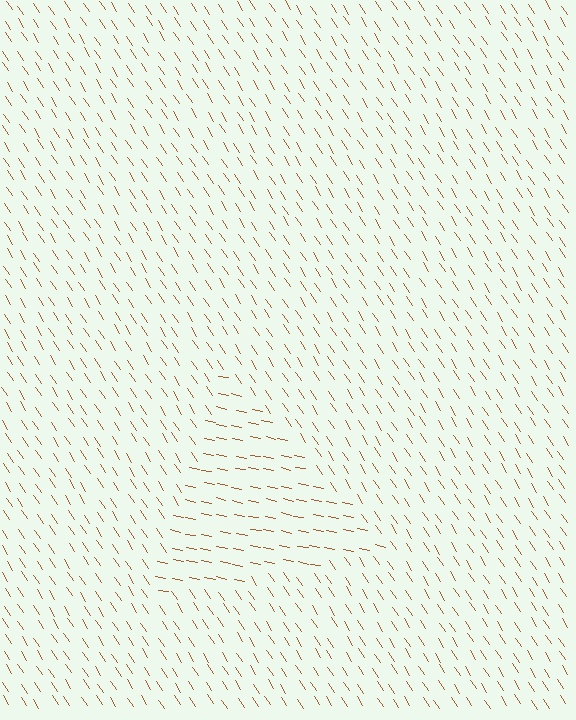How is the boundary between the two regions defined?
The boundary is defined purely by a change in line orientation (approximately 45 degrees difference). All lines are the same color and thickness.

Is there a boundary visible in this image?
Yes, there is a texture boundary formed by a change in line orientation.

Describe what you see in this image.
The image is filled with small brown line segments. A triangle region in the image has lines oriented differently from the surrounding lines, creating a visible texture boundary.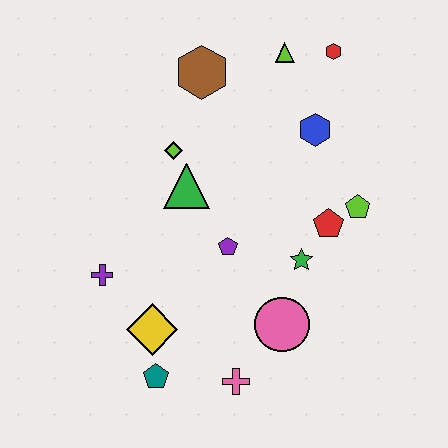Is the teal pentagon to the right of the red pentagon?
No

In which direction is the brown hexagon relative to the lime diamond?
The brown hexagon is above the lime diamond.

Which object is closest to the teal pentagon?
The yellow diamond is closest to the teal pentagon.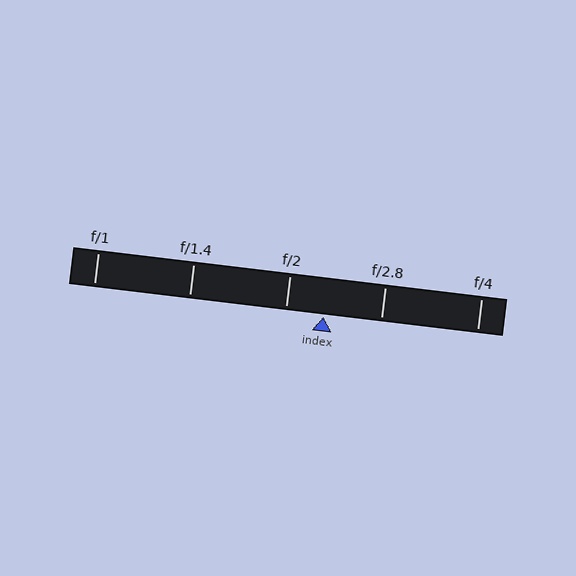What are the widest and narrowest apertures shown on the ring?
The widest aperture shown is f/1 and the narrowest is f/4.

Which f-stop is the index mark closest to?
The index mark is closest to f/2.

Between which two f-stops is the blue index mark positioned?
The index mark is between f/2 and f/2.8.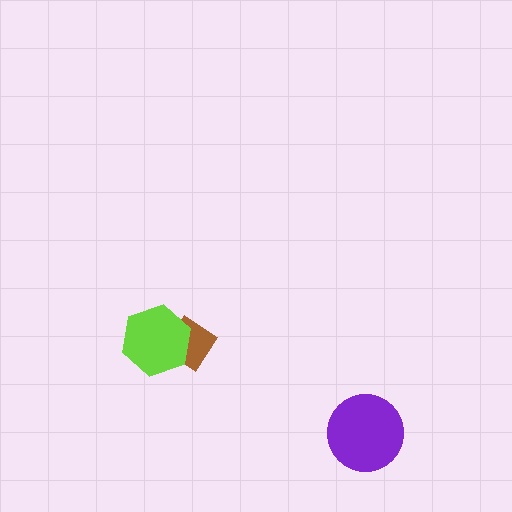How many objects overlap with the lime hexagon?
1 object overlaps with the lime hexagon.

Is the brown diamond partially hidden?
Yes, it is partially covered by another shape.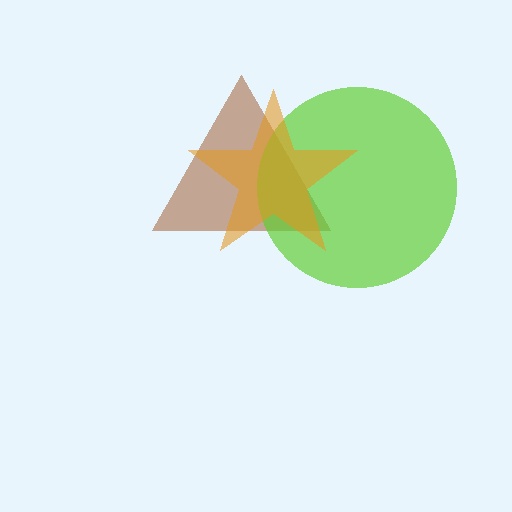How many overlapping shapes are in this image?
There are 3 overlapping shapes in the image.